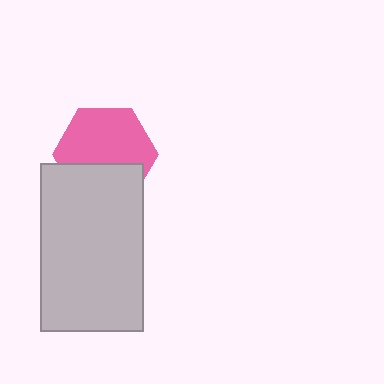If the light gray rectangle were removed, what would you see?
You would see the complete pink hexagon.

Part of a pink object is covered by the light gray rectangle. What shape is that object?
It is a hexagon.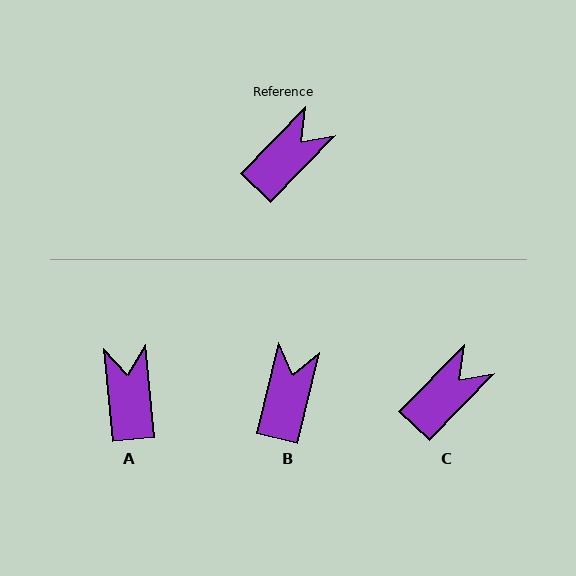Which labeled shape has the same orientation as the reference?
C.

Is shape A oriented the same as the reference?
No, it is off by about 50 degrees.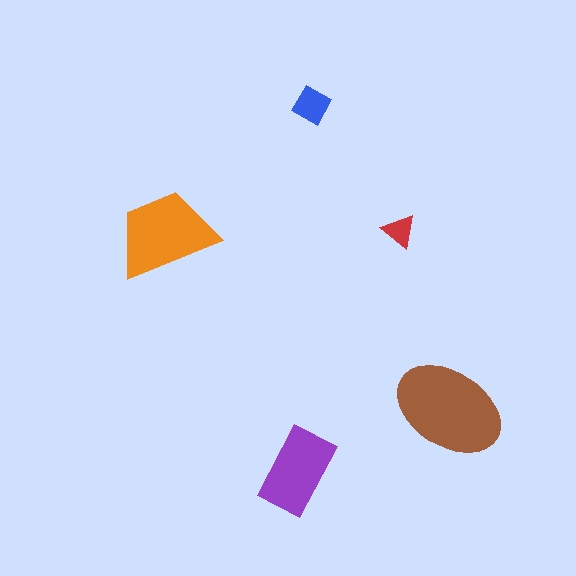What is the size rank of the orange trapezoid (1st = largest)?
2nd.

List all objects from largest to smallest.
The brown ellipse, the orange trapezoid, the purple rectangle, the blue diamond, the red triangle.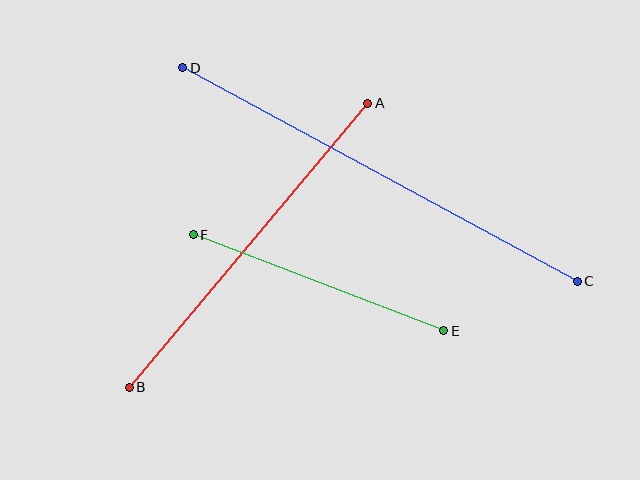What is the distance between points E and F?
The distance is approximately 269 pixels.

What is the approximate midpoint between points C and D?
The midpoint is at approximately (380, 175) pixels.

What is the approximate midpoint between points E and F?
The midpoint is at approximately (318, 283) pixels.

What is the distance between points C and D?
The distance is approximately 448 pixels.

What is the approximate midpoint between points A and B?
The midpoint is at approximately (249, 245) pixels.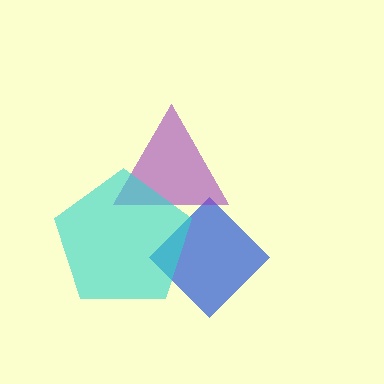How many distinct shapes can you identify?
There are 3 distinct shapes: a blue diamond, a purple triangle, a cyan pentagon.